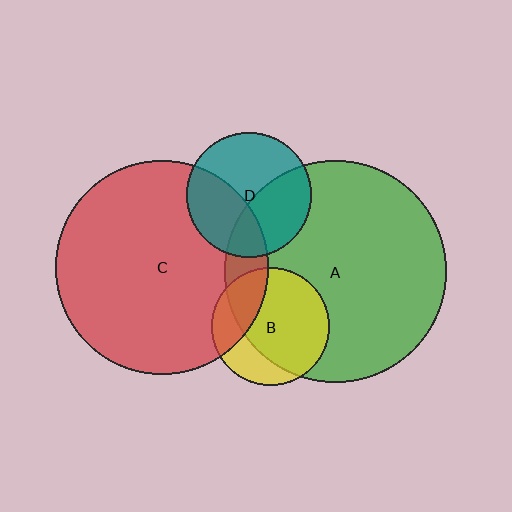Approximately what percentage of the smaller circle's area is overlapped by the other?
Approximately 40%.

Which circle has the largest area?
Circle A (green).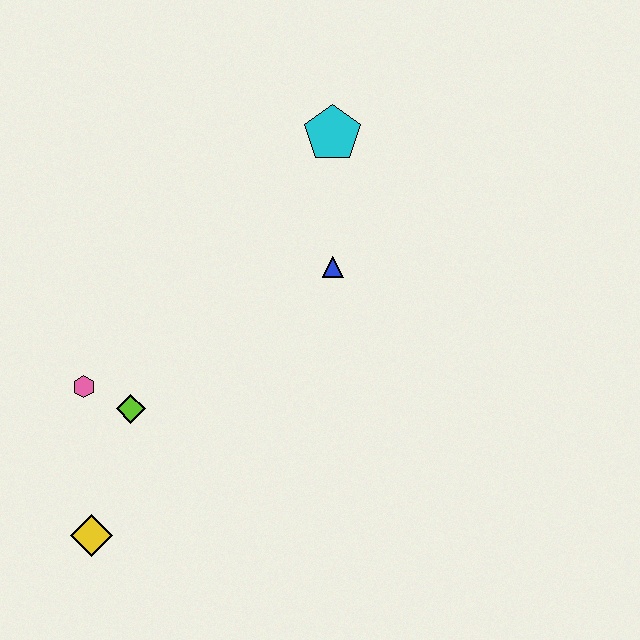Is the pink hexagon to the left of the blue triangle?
Yes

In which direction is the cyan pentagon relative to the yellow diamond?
The cyan pentagon is above the yellow diamond.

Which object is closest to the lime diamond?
The pink hexagon is closest to the lime diamond.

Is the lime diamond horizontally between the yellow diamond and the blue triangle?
Yes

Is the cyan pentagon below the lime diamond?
No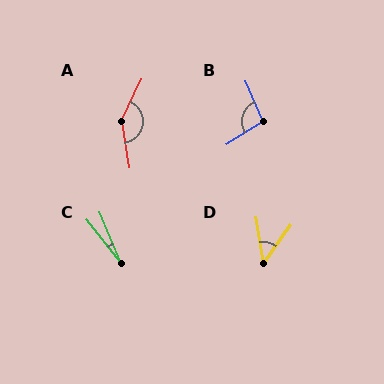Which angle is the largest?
A, at approximately 146 degrees.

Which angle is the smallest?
C, at approximately 16 degrees.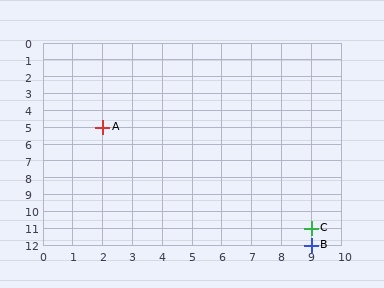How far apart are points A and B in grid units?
Points A and B are 7 columns and 7 rows apart (about 9.9 grid units diagonally).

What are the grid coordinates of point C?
Point C is at grid coordinates (9, 11).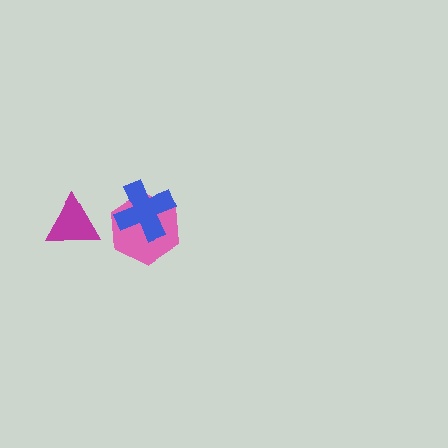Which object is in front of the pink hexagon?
The blue cross is in front of the pink hexagon.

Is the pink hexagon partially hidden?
Yes, it is partially covered by another shape.